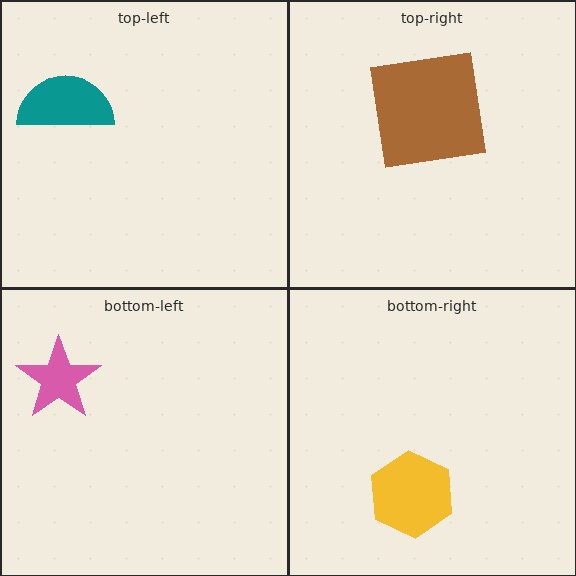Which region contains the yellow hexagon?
The bottom-right region.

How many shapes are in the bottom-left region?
1.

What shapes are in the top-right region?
The brown square.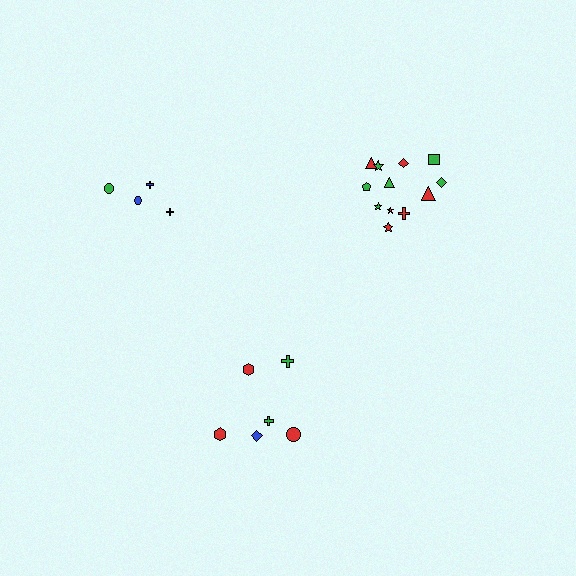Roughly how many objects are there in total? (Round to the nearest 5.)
Roughly 20 objects in total.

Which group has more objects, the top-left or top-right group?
The top-right group.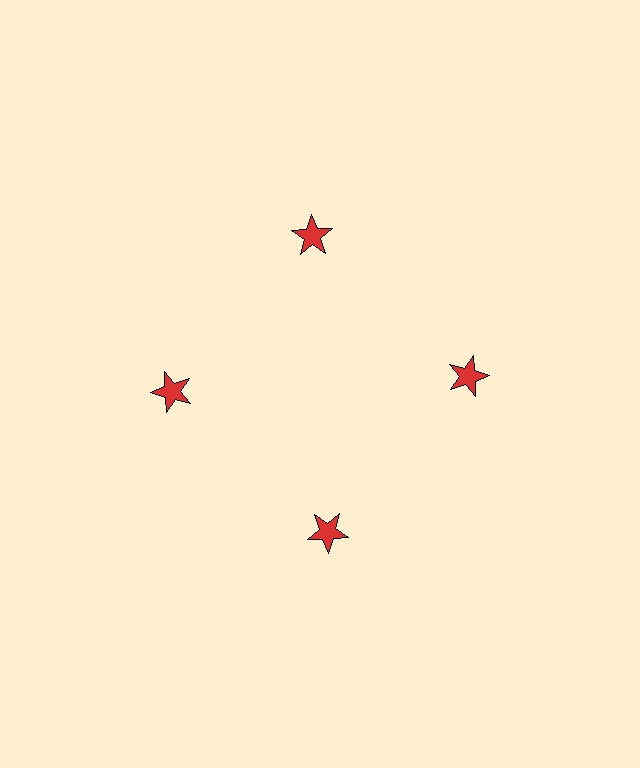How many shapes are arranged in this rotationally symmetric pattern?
There are 4 shapes, arranged in 4 groups of 1.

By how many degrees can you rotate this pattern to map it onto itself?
The pattern maps onto itself every 90 degrees of rotation.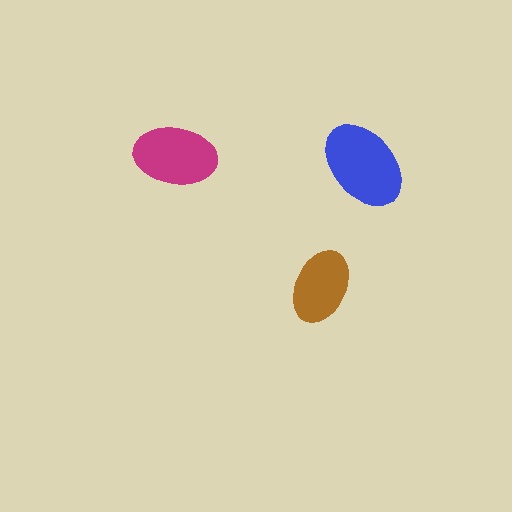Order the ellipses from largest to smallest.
the blue one, the magenta one, the brown one.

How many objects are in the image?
There are 3 objects in the image.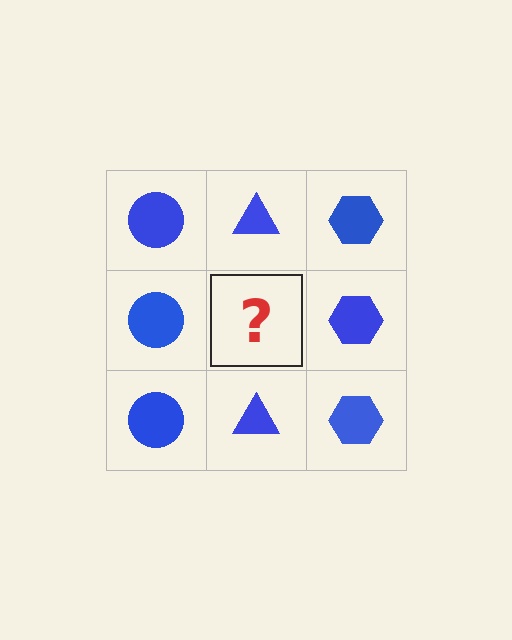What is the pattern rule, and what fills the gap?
The rule is that each column has a consistent shape. The gap should be filled with a blue triangle.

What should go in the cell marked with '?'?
The missing cell should contain a blue triangle.